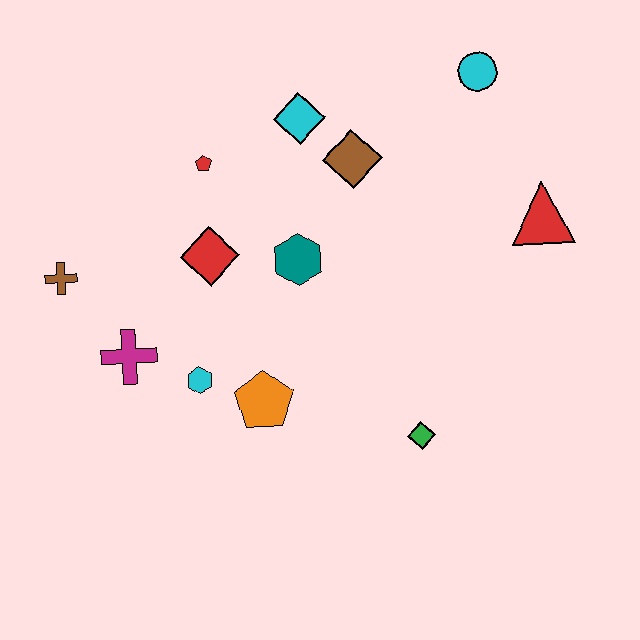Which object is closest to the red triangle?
The cyan circle is closest to the red triangle.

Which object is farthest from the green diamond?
The brown cross is farthest from the green diamond.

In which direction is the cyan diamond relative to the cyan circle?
The cyan diamond is to the left of the cyan circle.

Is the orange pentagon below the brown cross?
Yes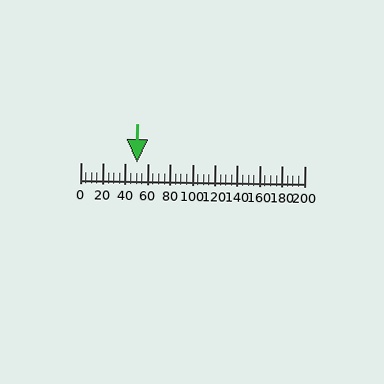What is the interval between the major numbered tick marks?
The major tick marks are spaced 20 units apart.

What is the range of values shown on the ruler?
The ruler shows values from 0 to 200.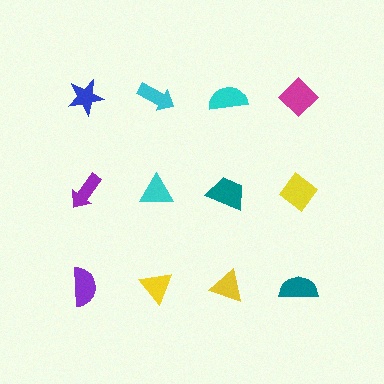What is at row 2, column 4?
A yellow diamond.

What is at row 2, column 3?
A teal trapezoid.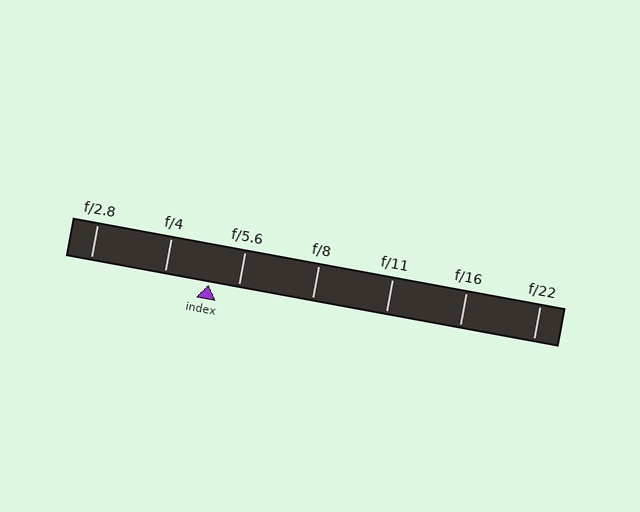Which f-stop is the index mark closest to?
The index mark is closest to f/5.6.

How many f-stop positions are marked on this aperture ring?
There are 7 f-stop positions marked.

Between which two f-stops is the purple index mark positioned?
The index mark is between f/4 and f/5.6.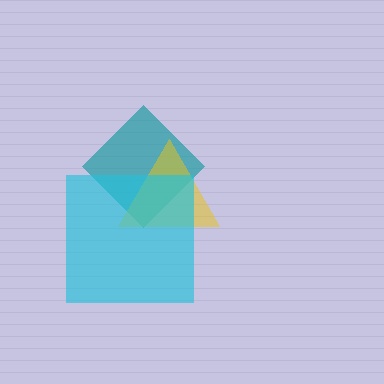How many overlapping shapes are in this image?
There are 3 overlapping shapes in the image.